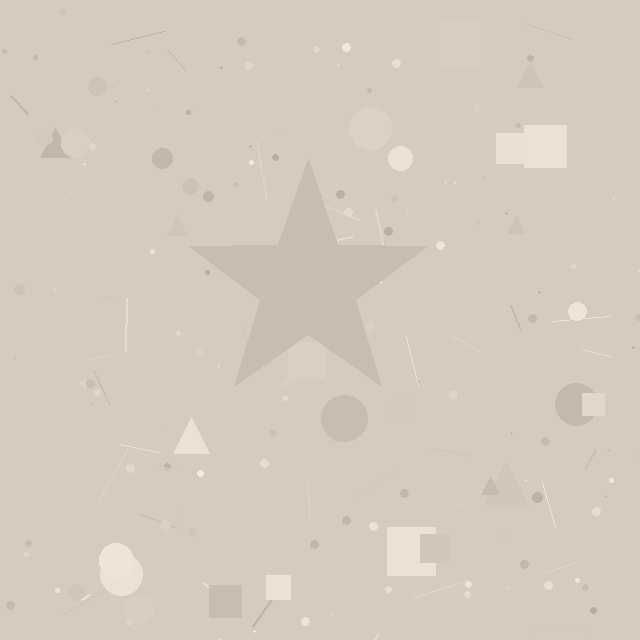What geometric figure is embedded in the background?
A star is embedded in the background.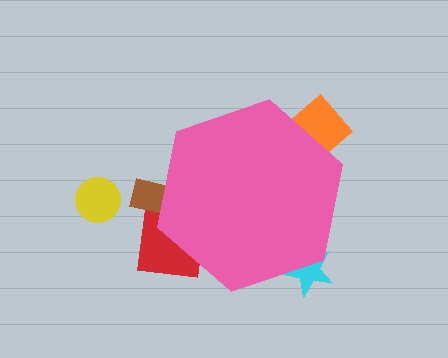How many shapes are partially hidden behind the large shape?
4 shapes are partially hidden.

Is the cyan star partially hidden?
Yes, the cyan star is partially hidden behind the pink hexagon.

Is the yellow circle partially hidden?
No, the yellow circle is fully visible.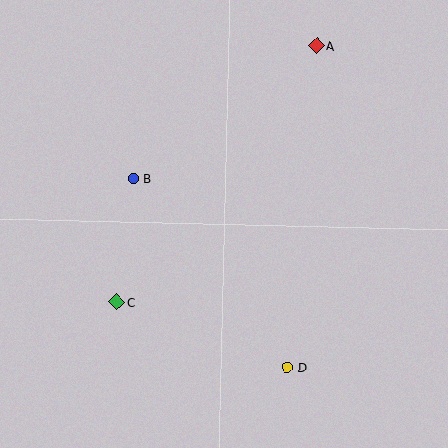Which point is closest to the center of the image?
Point B at (134, 178) is closest to the center.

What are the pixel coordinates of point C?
Point C is at (117, 302).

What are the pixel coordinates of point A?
Point A is at (317, 46).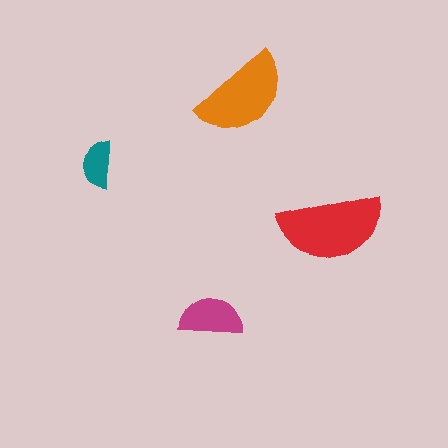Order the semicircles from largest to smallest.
the red one, the orange one, the magenta one, the teal one.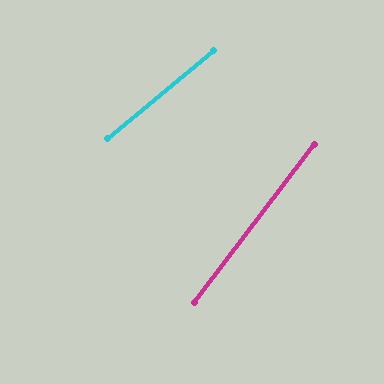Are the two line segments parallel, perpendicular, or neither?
Neither parallel nor perpendicular — they differ by about 13°.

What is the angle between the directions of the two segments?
Approximately 13 degrees.